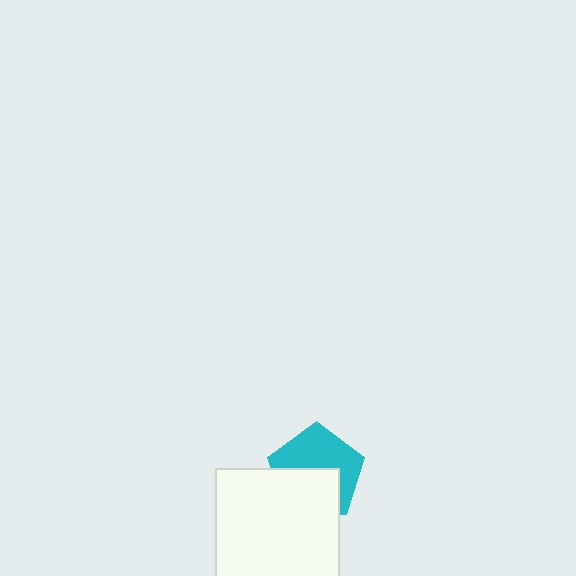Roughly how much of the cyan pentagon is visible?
About half of it is visible (roughly 54%).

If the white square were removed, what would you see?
You would see the complete cyan pentagon.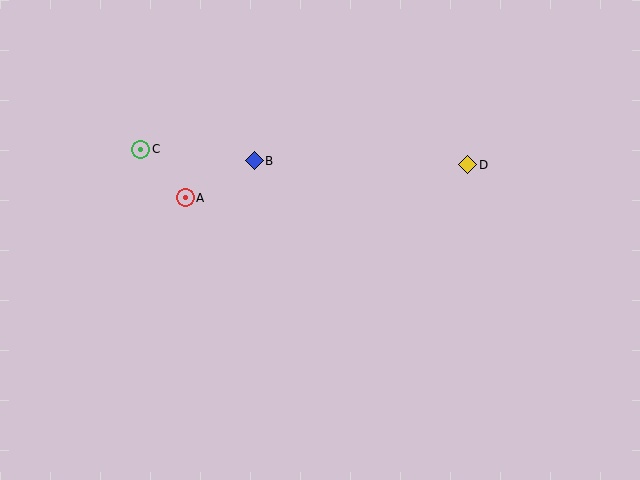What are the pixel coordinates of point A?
Point A is at (185, 198).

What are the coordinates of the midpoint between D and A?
The midpoint between D and A is at (327, 181).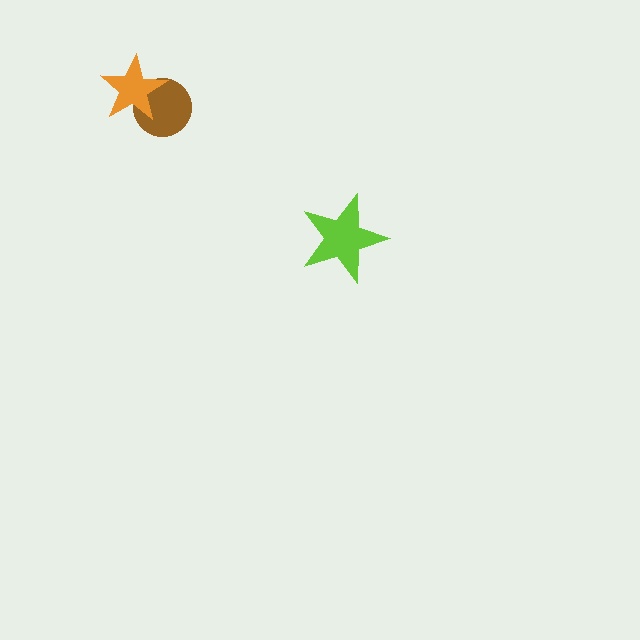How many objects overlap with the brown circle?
1 object overlaps with the brown circle.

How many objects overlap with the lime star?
0 objects overlap with the lime star.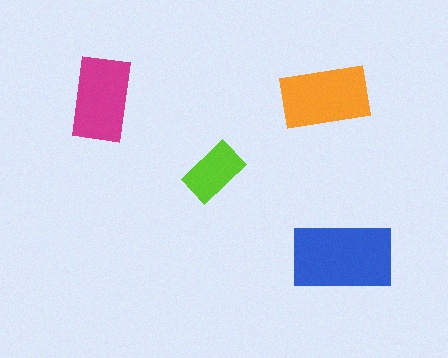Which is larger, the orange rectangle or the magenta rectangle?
The orange one.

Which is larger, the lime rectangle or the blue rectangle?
The blue one.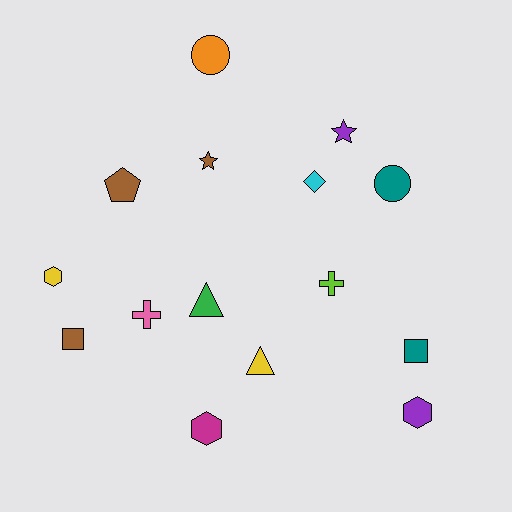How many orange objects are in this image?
There is 1 orange object.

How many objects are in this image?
There are 15 objects.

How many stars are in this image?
There are 2 stars.